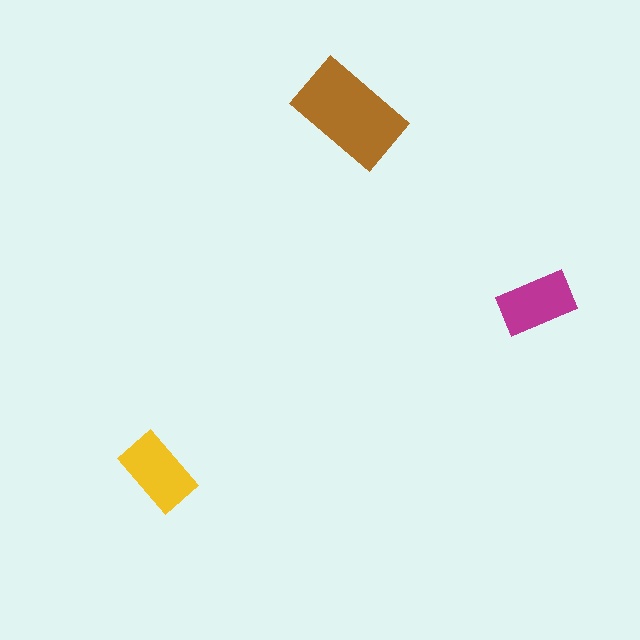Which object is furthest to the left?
The yellow rectangle is leftmost.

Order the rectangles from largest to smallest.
the brown one, the yellow one, the magenta one.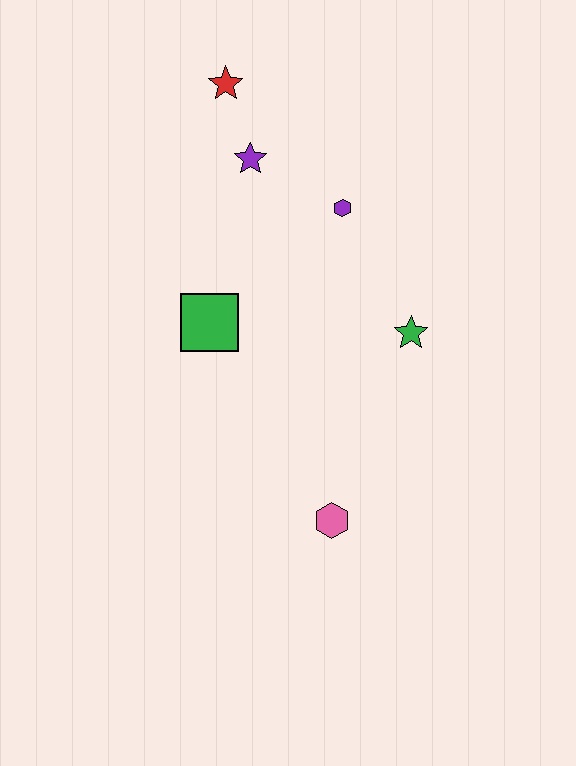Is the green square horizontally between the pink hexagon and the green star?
No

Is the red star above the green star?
Yes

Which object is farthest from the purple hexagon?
The pink hexagon is farthest from the purple hexagon.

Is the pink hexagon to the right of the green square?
Yes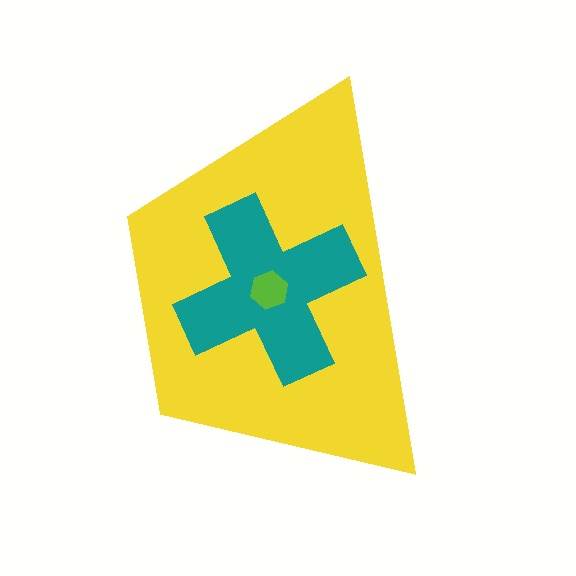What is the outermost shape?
The yellow trapezoid.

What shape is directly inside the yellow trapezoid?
The teal cross.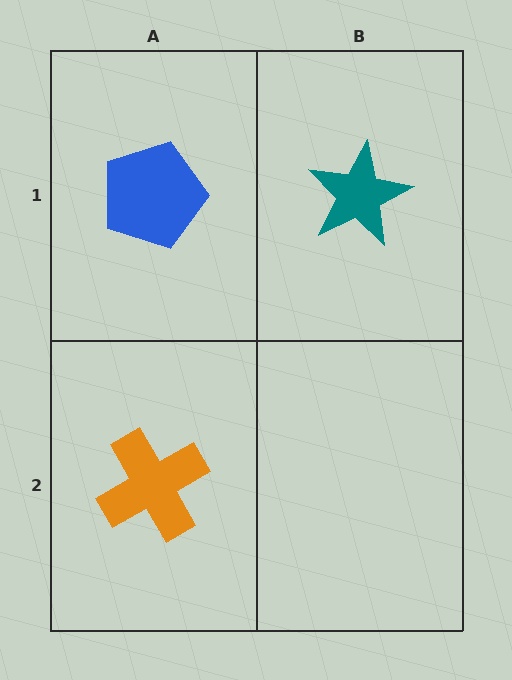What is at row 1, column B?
A teal star.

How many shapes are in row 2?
1 shape.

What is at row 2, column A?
An orange cross.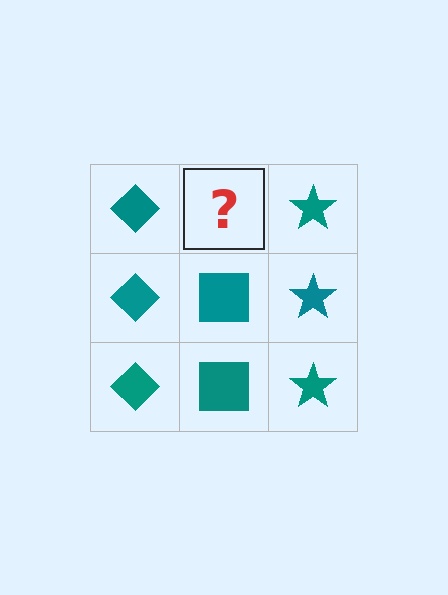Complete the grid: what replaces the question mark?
The question mark should be replaced with a teal square.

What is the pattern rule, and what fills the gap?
The rule is that each column has a consistent shape. The gap should be filled with a teal square.